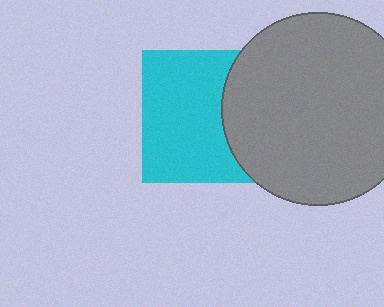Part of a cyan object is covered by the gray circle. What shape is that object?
It is a square.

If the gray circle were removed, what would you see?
You would see the complete cyan square.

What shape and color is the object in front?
The object in front is a gray circle.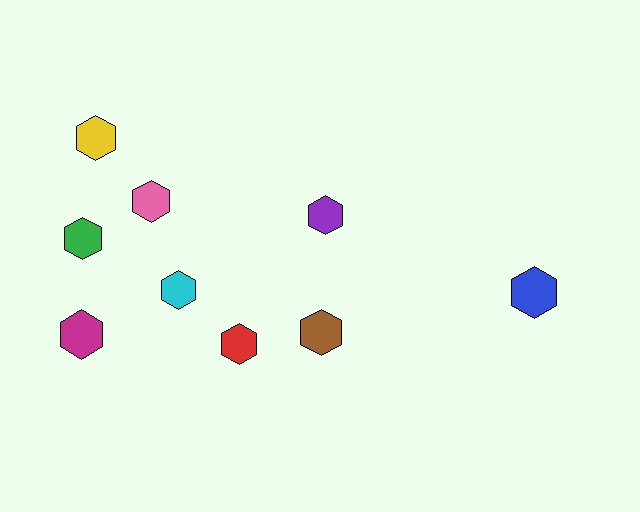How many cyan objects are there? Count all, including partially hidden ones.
There is 1 cyan object.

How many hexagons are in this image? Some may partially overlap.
There are 9 hexagons.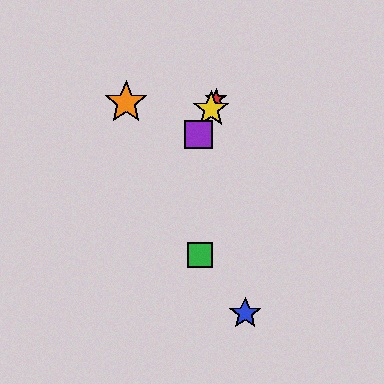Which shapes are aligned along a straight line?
The red star, the yellow star, the purple square are aligned along a straight line.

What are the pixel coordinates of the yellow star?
The yellow star is at (211, 109).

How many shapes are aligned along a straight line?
3 shapes (the red star, the yellow star, the purple square) are aligned along a straight line.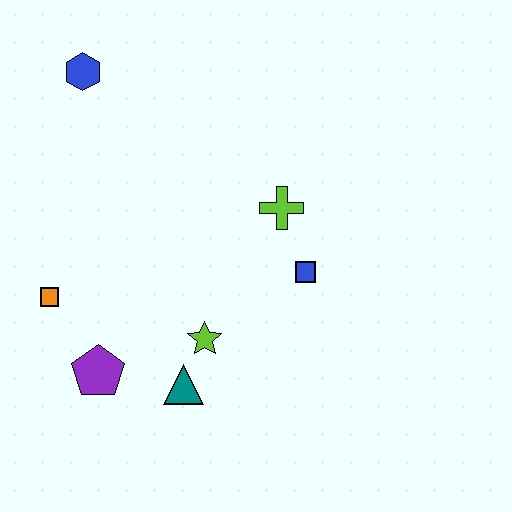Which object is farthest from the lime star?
The blue hexagon is farthest from the lime star.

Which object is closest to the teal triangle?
The lime star is closest to the teal triangle.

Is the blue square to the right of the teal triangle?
Yes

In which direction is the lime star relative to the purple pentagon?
The lime star is to the right of the purple pentagon.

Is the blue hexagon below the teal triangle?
No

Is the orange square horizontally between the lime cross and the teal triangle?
No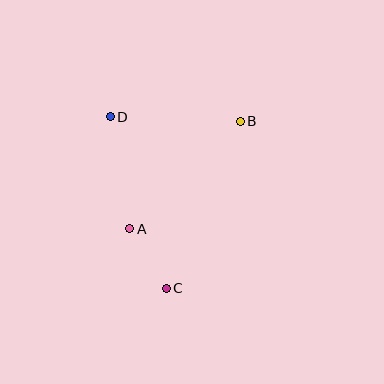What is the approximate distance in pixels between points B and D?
The distance between B and D is approximately 130 pixels.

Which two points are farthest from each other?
Points B and C are farthest from each other.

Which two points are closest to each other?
Points A and C are closest to each other.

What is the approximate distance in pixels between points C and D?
The distance between C and D is approximately 180 pixels.